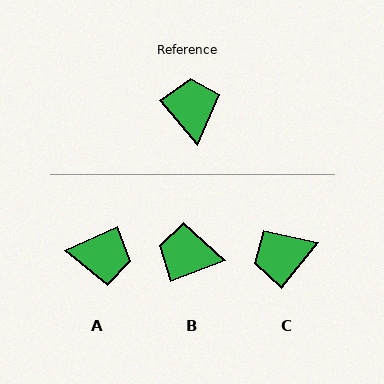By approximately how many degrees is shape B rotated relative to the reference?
Approximately 72 degrees counter-clockwise.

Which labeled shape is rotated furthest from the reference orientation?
A, about 105 degrees away.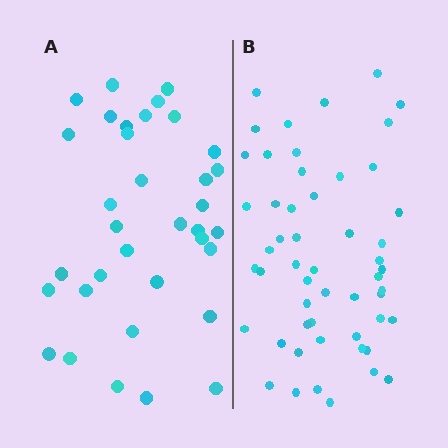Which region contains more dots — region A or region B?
Region B (the right region) has more dots.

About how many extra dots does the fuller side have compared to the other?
Region B has approximately 20 more dots than region A.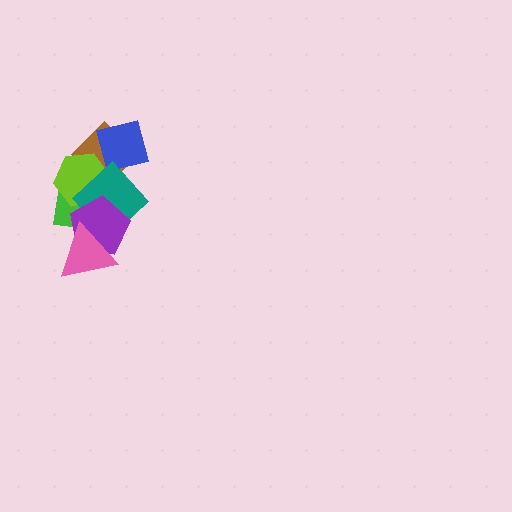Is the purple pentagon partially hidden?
Yes, it is partially covered by another shape.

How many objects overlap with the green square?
6 objects overlap with the green square.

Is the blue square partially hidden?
No, no other shape covers it.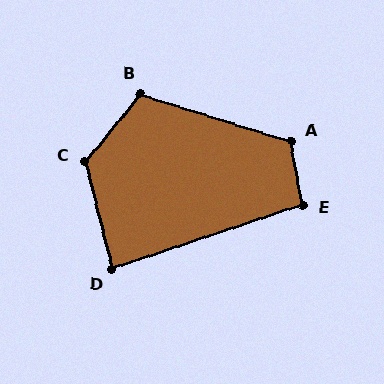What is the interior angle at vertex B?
Approximately 111 degrees (obtuse).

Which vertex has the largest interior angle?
C, at approximately 127 degrees.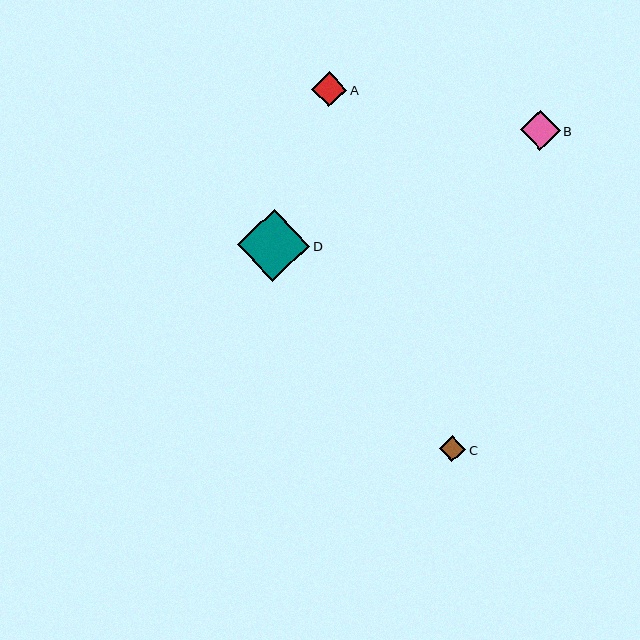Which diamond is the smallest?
Diamond C is the smallest with a size of approximately 26 pixels.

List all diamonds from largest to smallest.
From largest to smallest: D, B, A, C.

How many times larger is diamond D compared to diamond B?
Diamond D is approximately 1.8 times the size of diamond B.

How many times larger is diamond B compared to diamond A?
Diamond B is approximately 1.1 times the size of diamond A.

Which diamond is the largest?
Diamond D is the largest with a size of approximately 72 pixels.